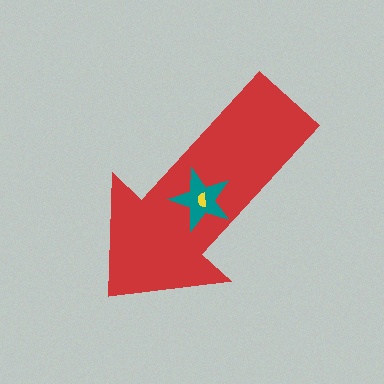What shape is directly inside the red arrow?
The teal star.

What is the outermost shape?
The red arrow.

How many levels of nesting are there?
3.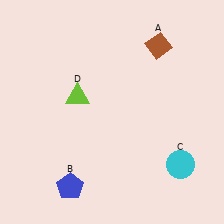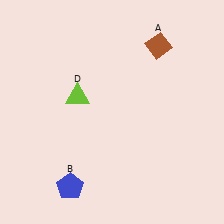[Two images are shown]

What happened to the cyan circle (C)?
The cyan circle (C) was removed in Image 2. It was in the bottom-right area of Image 1.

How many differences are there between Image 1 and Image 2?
There is 1 difference between the two images.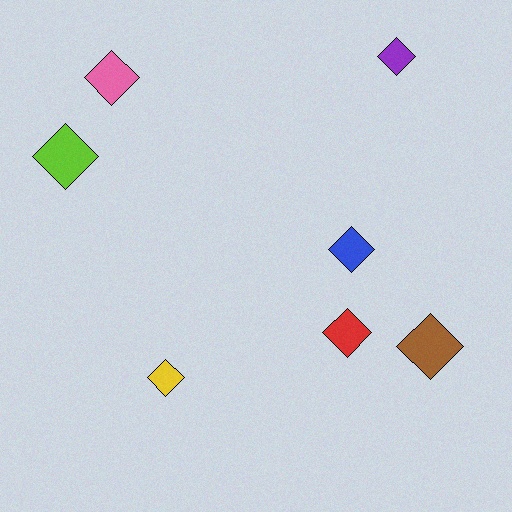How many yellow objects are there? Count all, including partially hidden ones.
There is 1 yellow object.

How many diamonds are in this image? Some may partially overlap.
There are 7 diamonds.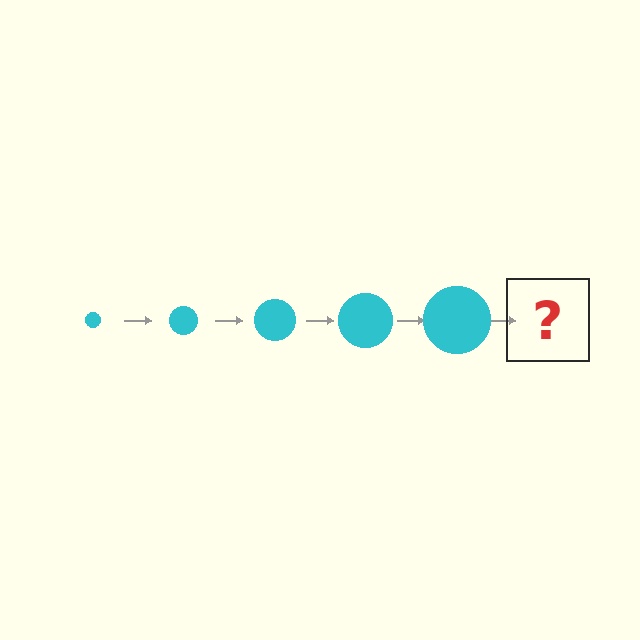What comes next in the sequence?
The next element should be a cyan circle, larger than the previous one.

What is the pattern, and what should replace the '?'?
The pattern is that the circle gets progressively larger each step. The '?' should be a cyan circle, larger than the previous one.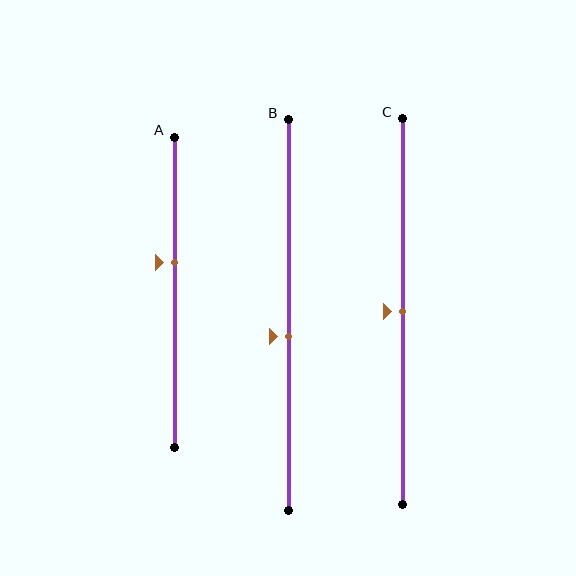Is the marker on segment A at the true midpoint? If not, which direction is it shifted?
No, the marker on segment A is shifted upward by about 9% of the segment length.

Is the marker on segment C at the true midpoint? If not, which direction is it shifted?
Yes, the marker on segment C is at the true midpoint.